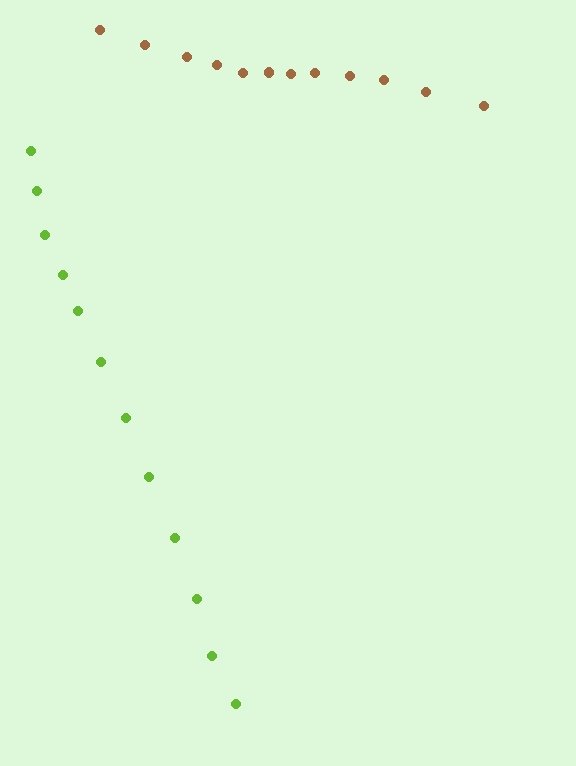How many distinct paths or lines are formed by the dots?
There are 2 distinct paths.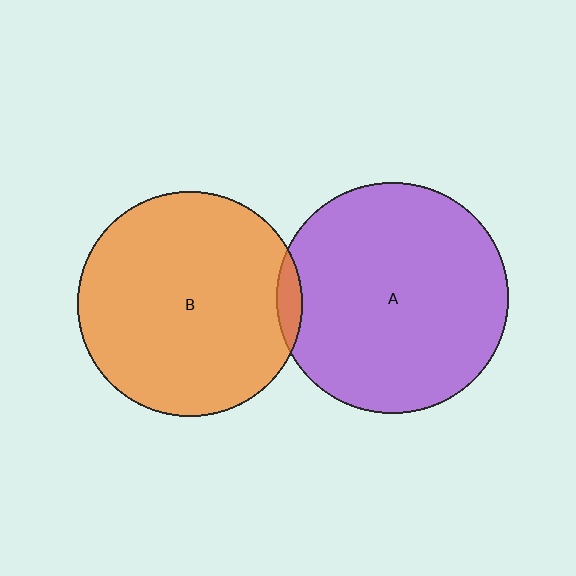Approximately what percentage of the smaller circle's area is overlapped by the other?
Approximately 5%.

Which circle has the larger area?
Circle A (purple).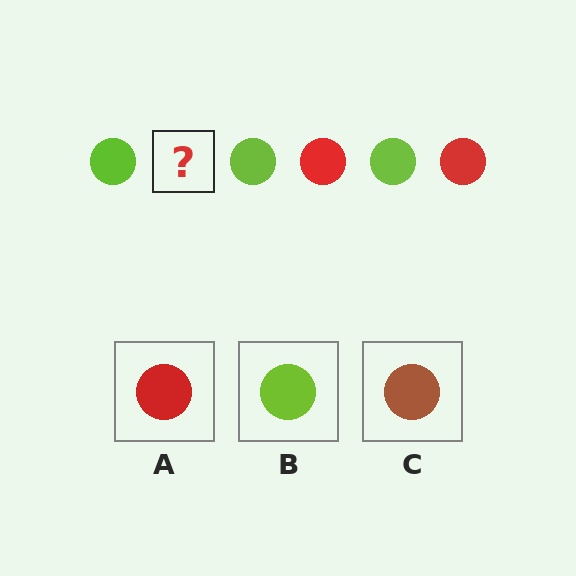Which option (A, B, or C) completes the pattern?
A.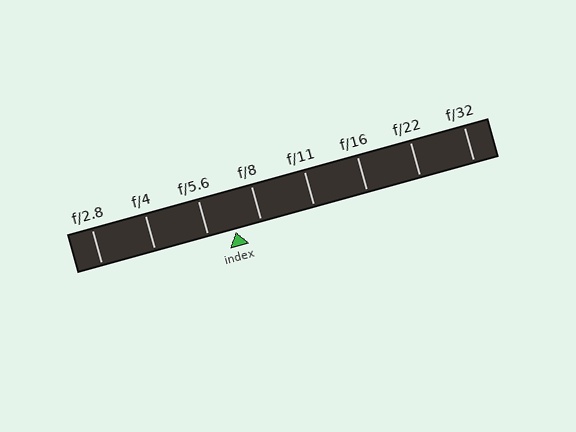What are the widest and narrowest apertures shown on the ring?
The widest aperture shown is f/2.8 and the narrowest is f/32.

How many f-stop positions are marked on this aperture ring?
There are 8 f-stop positions marked.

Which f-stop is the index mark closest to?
The index mark is closest to f/8.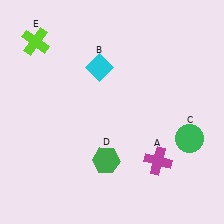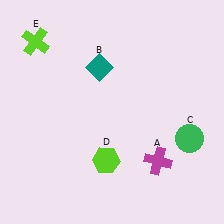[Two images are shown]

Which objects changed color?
B changed from cyan to teal. D changed from green to lime.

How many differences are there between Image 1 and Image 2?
There are 2 differences between the two images.